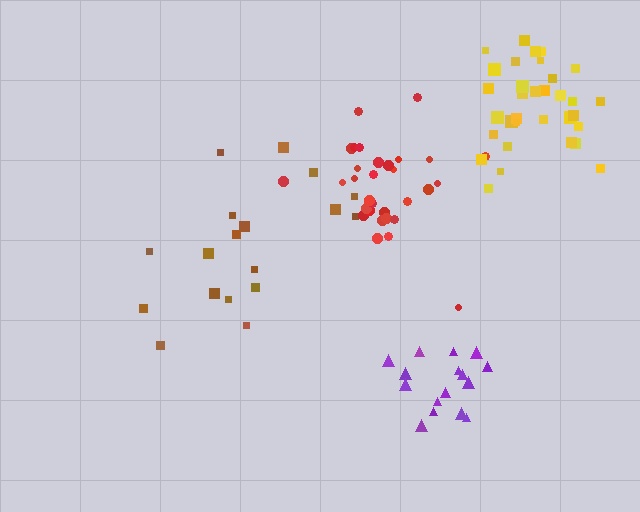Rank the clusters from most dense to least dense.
purple, yellow, red, brown.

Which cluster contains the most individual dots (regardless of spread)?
Yellow (34).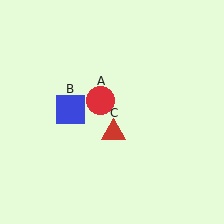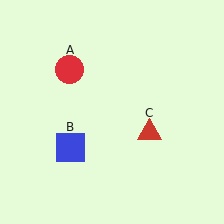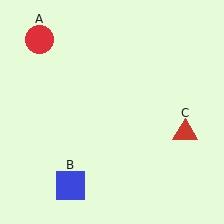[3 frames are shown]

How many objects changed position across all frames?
3 objects changed position: red circle (object A), blue square (object B), red triangle (object C).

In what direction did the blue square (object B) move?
The blue square (object B) moved down.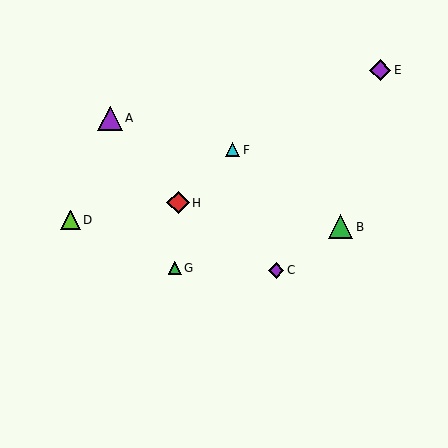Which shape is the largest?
The purple triangle (labeled A) is the largest.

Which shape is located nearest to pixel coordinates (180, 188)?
The red diamond (labeled H) at (178, 203) is nearest to that location.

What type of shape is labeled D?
Shape D is a lime triangle.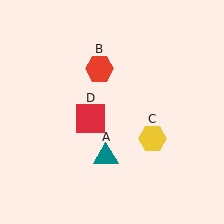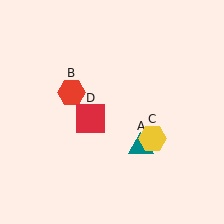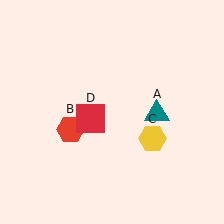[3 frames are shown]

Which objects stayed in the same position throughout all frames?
Yellow hexagon (object C) and red square (object D) remained stationary.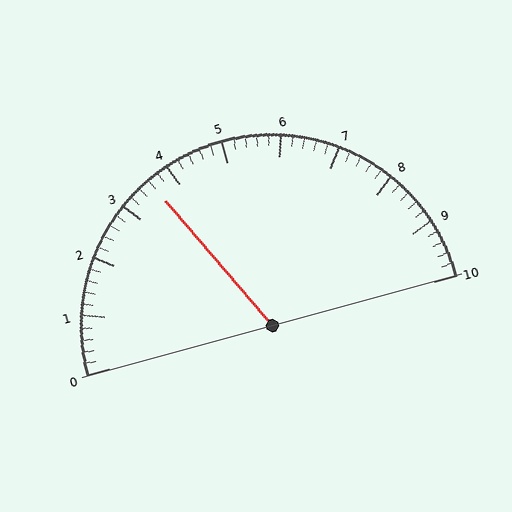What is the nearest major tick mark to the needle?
The nearest major tick mark is 4.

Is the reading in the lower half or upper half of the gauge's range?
The reading is in the lower half of the range (0 to 10).